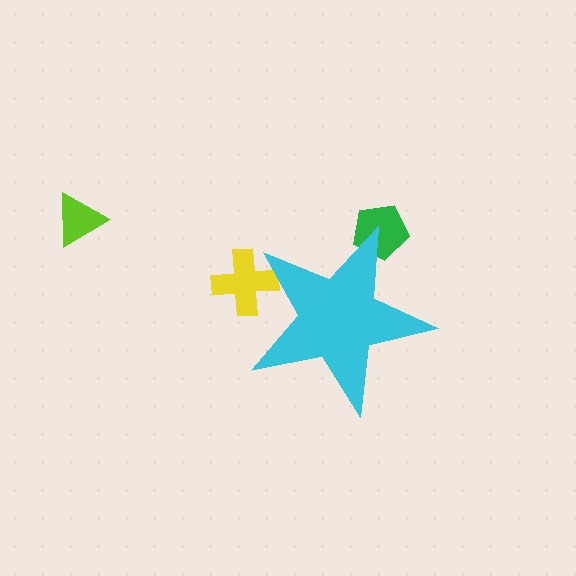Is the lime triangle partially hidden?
No, the lime triangle is fully visible.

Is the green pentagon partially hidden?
Yes, the green pentagon is partially hidden behind the cyan star.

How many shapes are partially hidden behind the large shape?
2 shapes are partially hidden.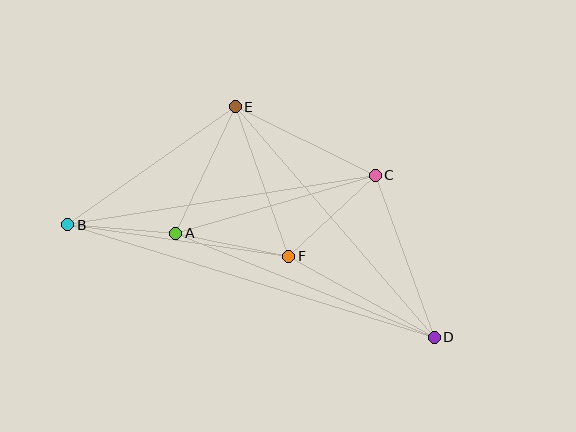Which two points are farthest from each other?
Points B and D are farthest from each other.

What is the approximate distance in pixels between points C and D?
The distance between C and D is approximately 172 pixels.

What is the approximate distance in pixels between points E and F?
The distance between E and F is approximately 159 pixels.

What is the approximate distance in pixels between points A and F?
The distance between A and F is approximately 115 pixels.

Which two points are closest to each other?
Points A and B are closest to each other.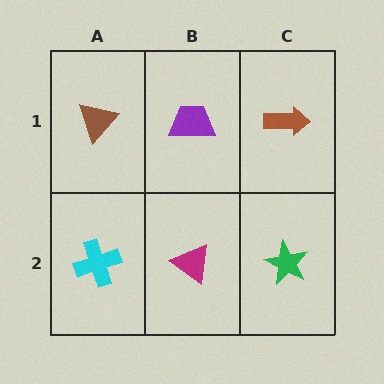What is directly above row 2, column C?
A brown arrow.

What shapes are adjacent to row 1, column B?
A magenta triangle (row 2, column B), a brown triangle (row 1, column A), a brown arrow (row 1, column C).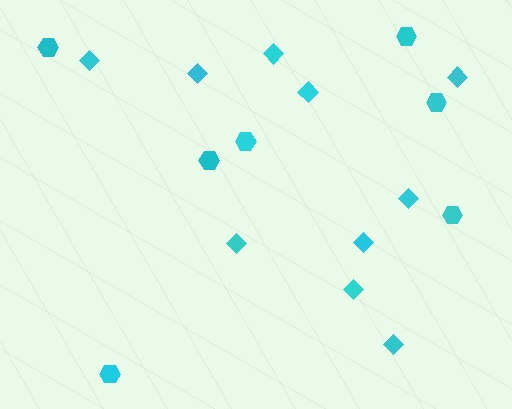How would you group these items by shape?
There are 2 groups: one group of diamonds (10) and one group of hexagons (7).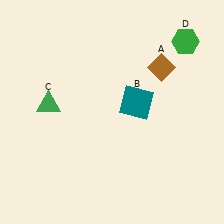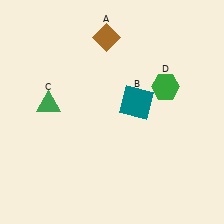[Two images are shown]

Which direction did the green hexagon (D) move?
The green hexagon (D) moved down.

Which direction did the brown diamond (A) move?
The brown diamond (A) moved left.